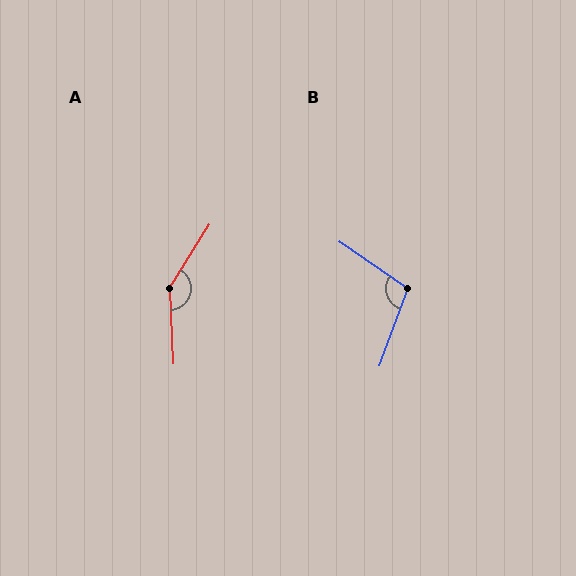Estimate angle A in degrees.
Approximately 145 degrees.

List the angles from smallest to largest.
B (104°), A (145°).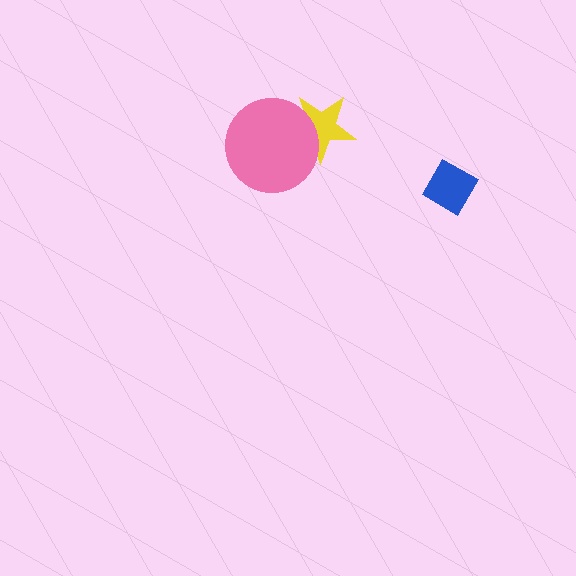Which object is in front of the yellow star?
The pink circle is in front of the yellow star.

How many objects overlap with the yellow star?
1 object overlaps with the yellow star.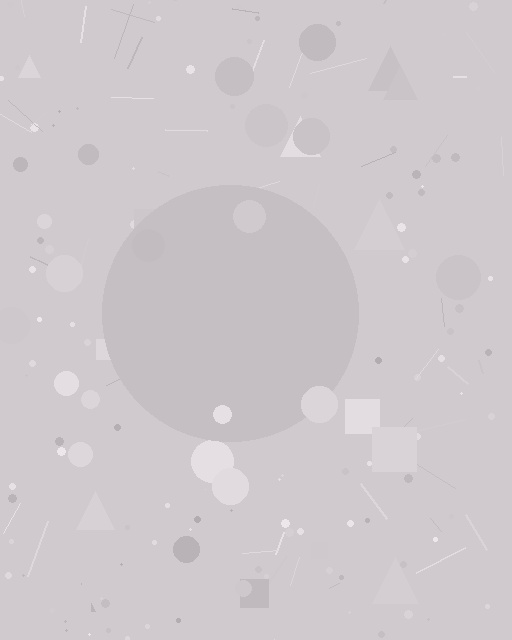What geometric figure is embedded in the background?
A circle is embedded in the background.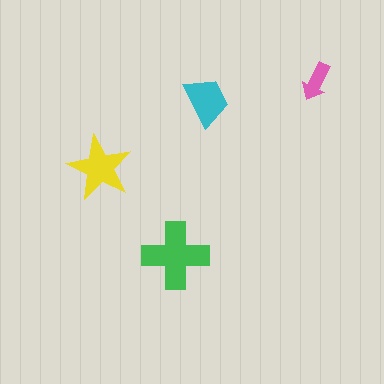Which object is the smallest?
The pink arrow.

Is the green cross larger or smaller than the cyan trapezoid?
Larger.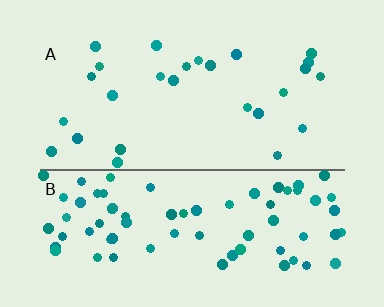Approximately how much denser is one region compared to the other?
Approximately 2.9× — region B over region A.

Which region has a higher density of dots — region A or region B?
B (the bottom).